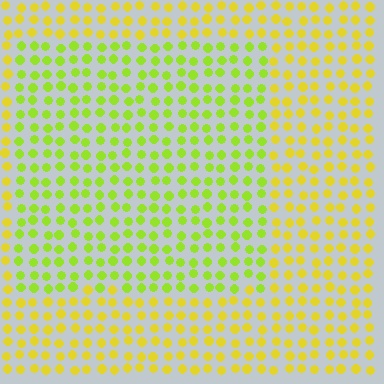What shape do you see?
I see a rectangle.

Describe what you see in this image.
The image is filled with small yellow elements in a uniform arrangement. A rectangle-shaped region is visible where the elements are tinted to a slightly different hue, forming a subtle color boundary.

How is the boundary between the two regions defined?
The boundary is defined purely by a slight shift in hue (about 31 degrees). Spacing, size, and orientation are identical on both sides.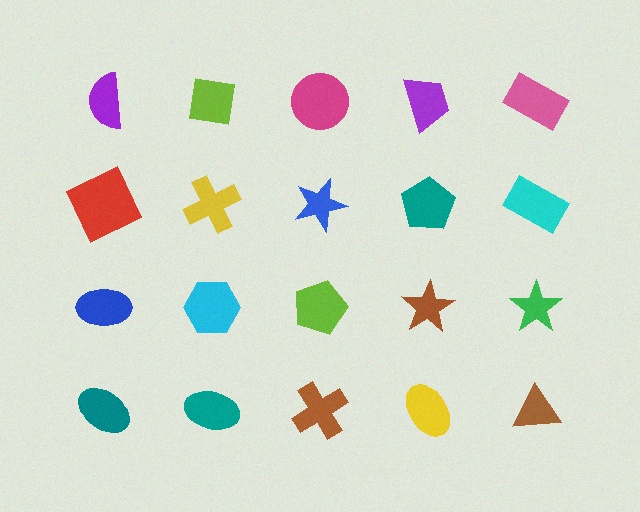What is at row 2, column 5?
A cyan rectangle.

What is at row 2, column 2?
A yellow cross.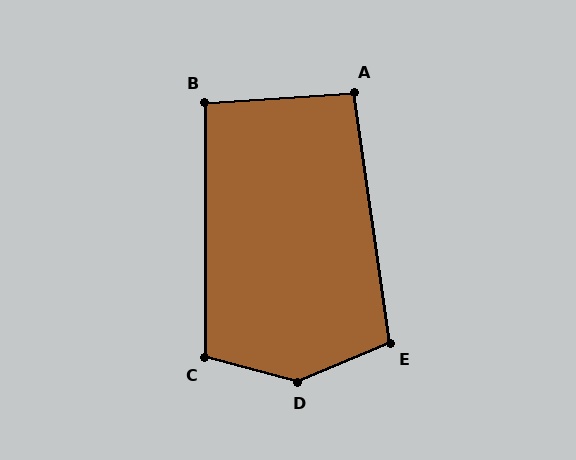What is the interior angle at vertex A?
Approximately 94 degrees (approximately right).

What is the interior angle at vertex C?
Approximately 105 degrees (obtuse).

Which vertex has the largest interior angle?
D, at approximately 142 degrees.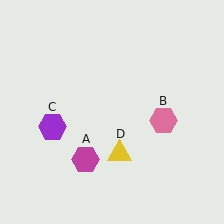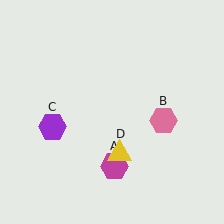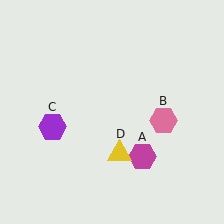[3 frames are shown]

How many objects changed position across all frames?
1 object changed position: magenta hexagon (object A).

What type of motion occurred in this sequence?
The magenta hexagon (object A) rotated counterclockwise around the center of the scene.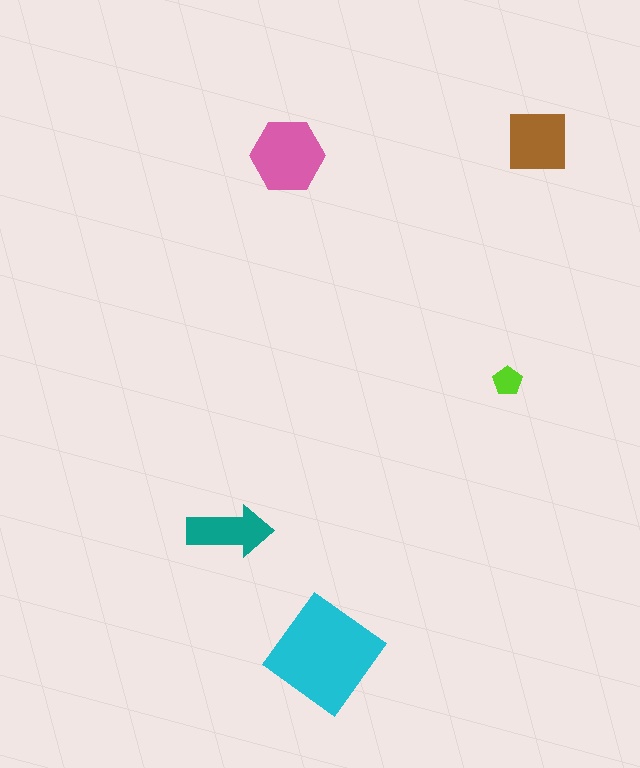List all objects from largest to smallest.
The cyan diamond, the pink hexagon, the brown square, the teal arrow, the lime pentagon.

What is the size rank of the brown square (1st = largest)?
3rd.